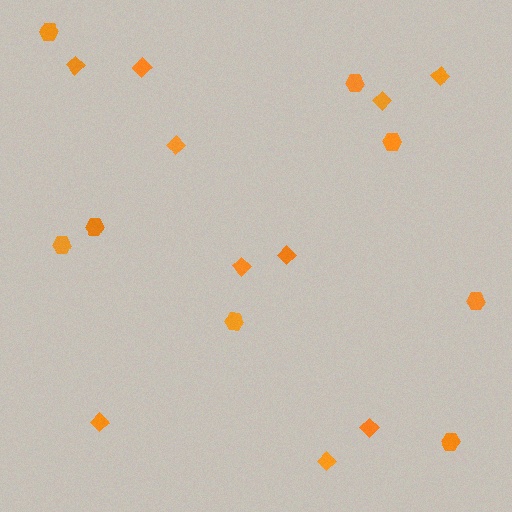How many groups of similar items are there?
There are 2 groups: one group of diamonds (10) and one group of hexagons (8).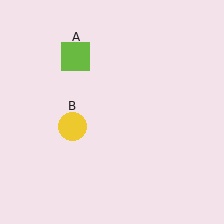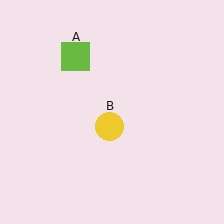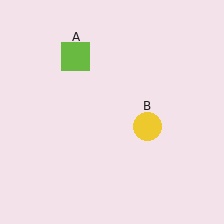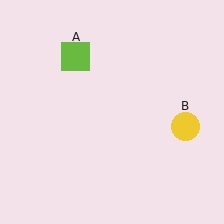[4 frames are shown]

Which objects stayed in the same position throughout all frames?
Lime square (object A) remained stationary.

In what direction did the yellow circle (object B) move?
The yellow circle (object B) moved right.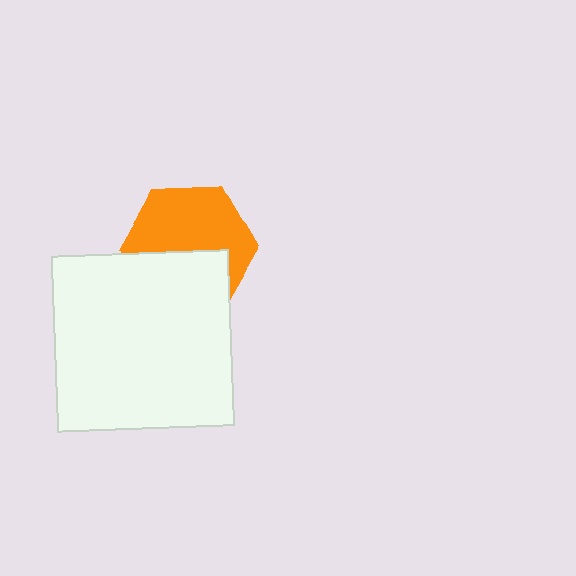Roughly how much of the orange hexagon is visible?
About half of it is visible (roughly 59%).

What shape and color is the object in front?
The object in front is a white square.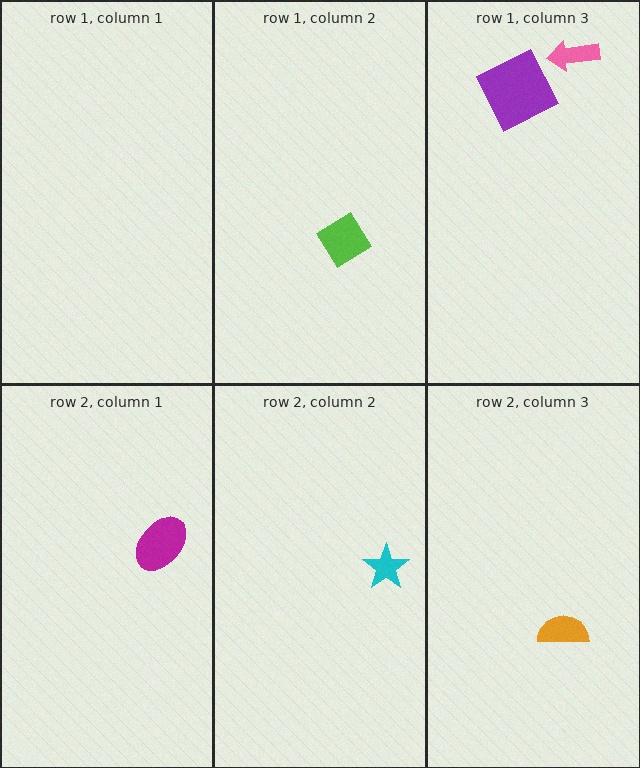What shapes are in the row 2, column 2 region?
The cyan star.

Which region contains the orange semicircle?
The row 2, column 3 region.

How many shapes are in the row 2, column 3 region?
1.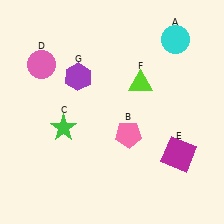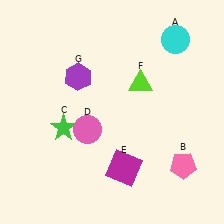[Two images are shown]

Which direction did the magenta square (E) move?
The magenta square (E) moved left.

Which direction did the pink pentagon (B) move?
The pink pentagon (B) moved right.